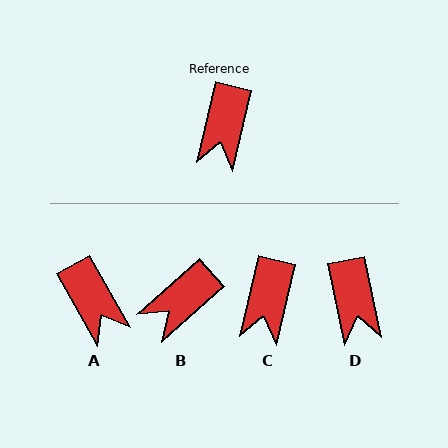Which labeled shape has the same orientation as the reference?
C.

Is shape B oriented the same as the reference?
No, it is off by about 35 degrees.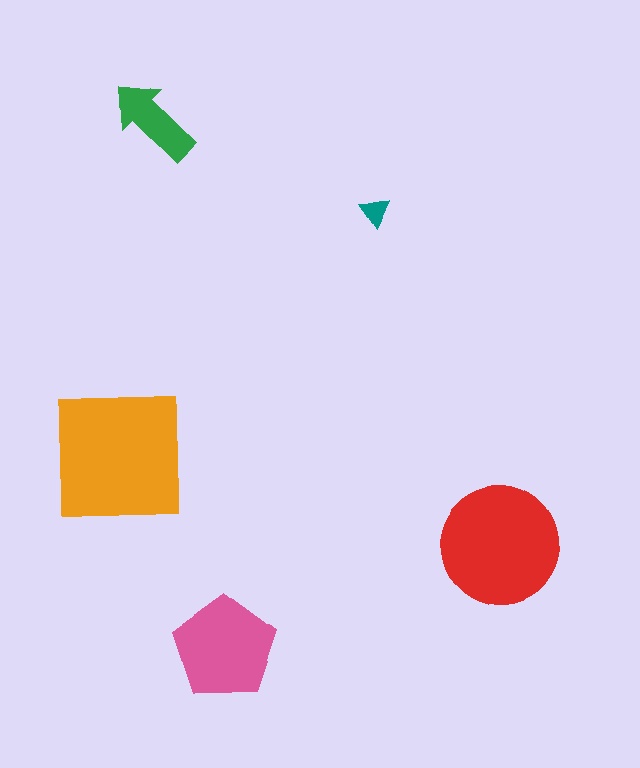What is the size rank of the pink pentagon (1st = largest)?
3rd.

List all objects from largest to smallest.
The orange square, the red circle, the pink pentagon, the green arrow, the teal triangle.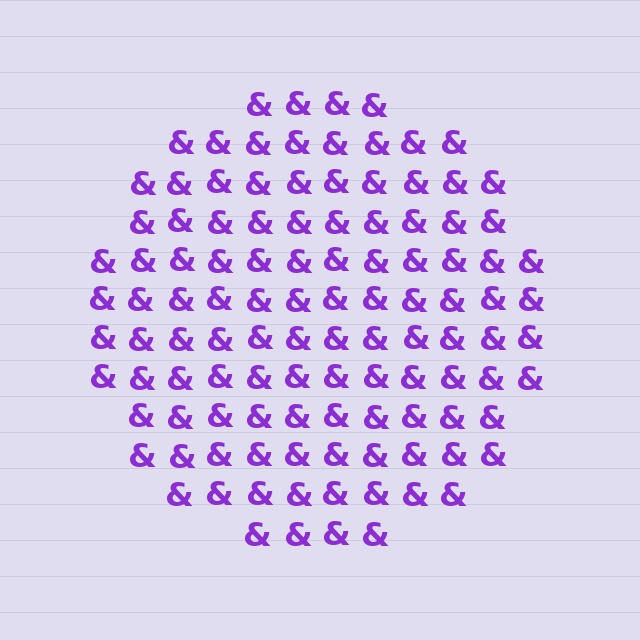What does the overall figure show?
The overall figure shows a circle.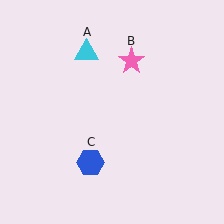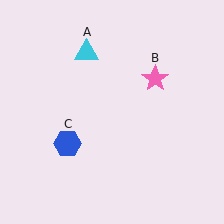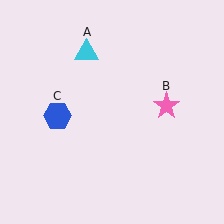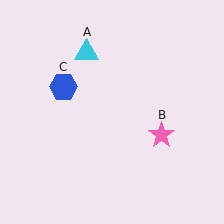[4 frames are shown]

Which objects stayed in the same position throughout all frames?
Cyan triangle (object A) remained stationary.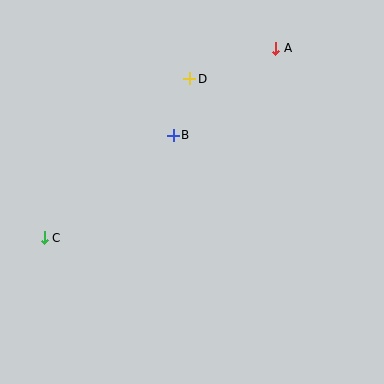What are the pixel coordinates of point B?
Point B is at (173, 135).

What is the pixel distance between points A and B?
The distance between A and B is 134 pixels.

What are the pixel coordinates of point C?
Point C is at (44, 238).